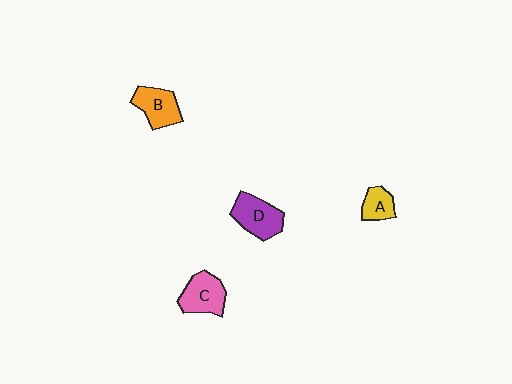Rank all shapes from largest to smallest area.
From largest to smallest: D (purple), C (pink), B (orange), A (yellow).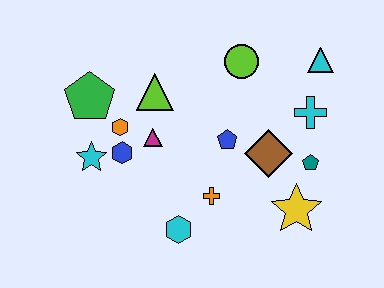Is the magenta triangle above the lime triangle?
No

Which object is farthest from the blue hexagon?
The cyan triangle is farthest from the blue hexagon.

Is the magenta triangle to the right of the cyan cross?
No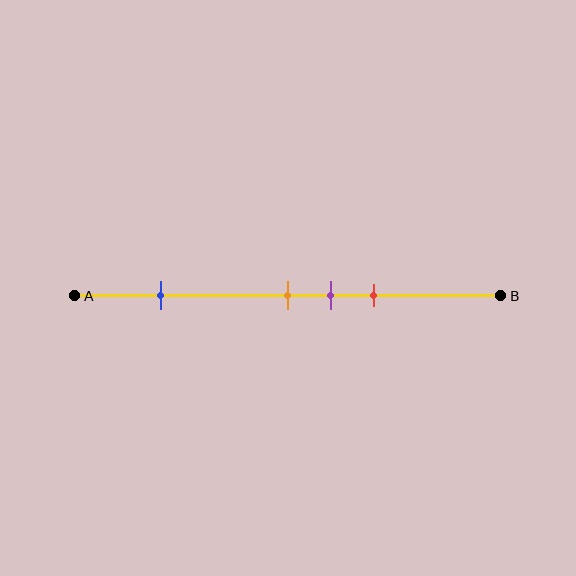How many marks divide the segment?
There are 4 marks dividing the segment.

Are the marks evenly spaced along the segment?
No, the marks are not evenly spaced.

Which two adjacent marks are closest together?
The orange and purple marks are the closest adjacent pair.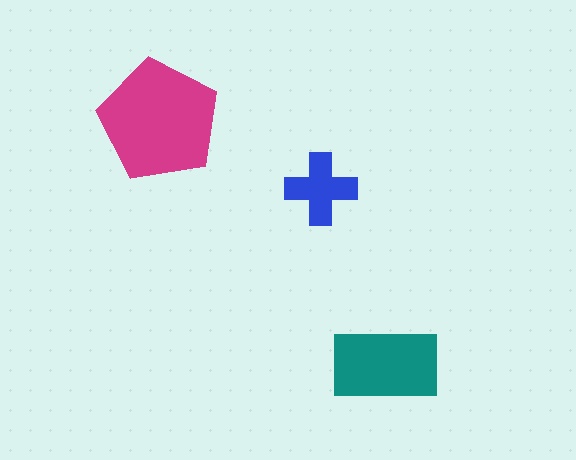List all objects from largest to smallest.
The magenta pentagon, the teal rectangle, the blue cross.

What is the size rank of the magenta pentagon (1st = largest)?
1st.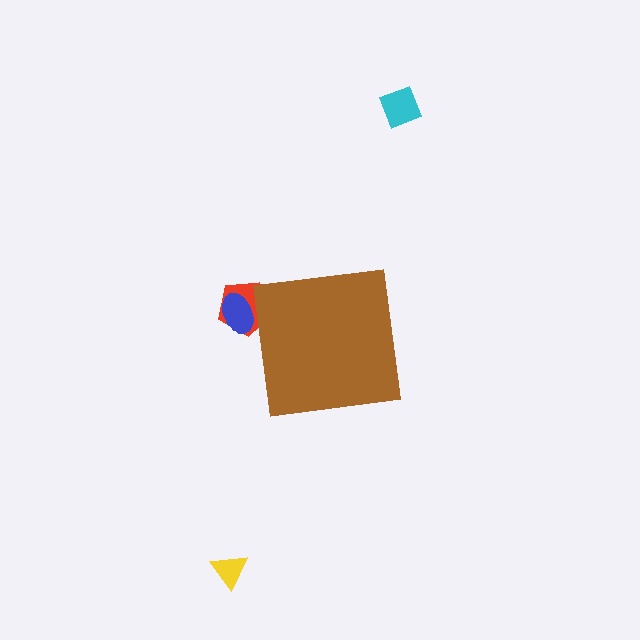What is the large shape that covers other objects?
A brown square.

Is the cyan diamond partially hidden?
No, the cyan diamond is fully visible.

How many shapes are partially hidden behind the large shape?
2 shapes are partially hidden.